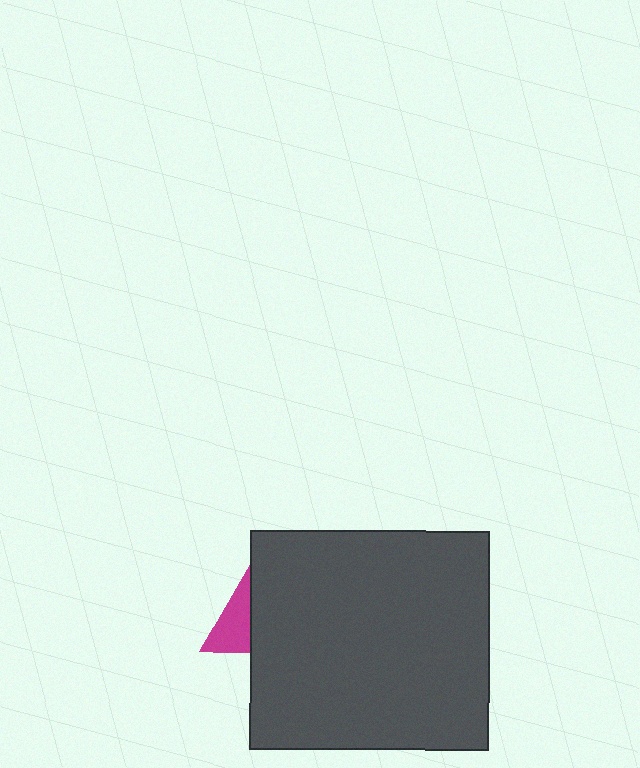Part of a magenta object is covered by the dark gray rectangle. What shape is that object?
It is a triangle.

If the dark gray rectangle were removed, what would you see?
You would see the complete magenta triangle.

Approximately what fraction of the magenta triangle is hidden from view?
Roughly 62% of the magenta triangle is hidden behind the dark gray rectangle.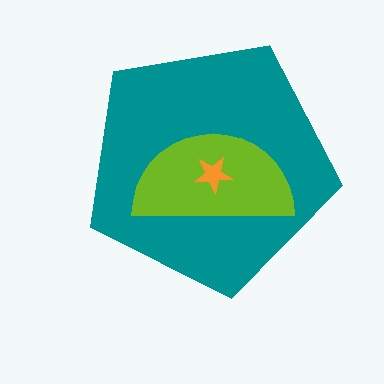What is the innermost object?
The orange star.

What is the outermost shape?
The teal pentagon.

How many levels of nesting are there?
3.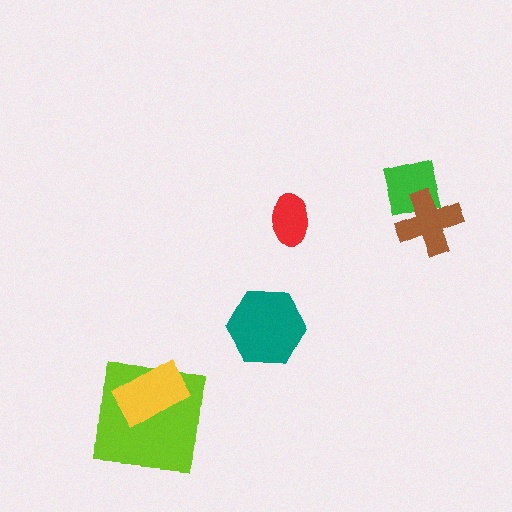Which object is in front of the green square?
The brown cross is in front of the green square.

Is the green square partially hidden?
Yes, it is partially covered by another shape.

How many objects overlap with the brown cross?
1 object overlaps with the brown cross.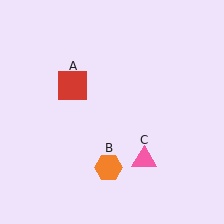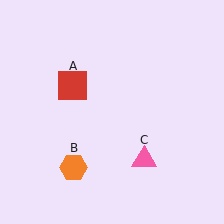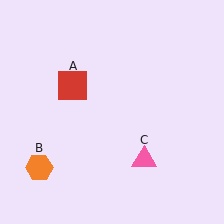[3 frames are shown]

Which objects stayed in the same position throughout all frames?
Red square (object A) and pink triangle (object C) remained stationary.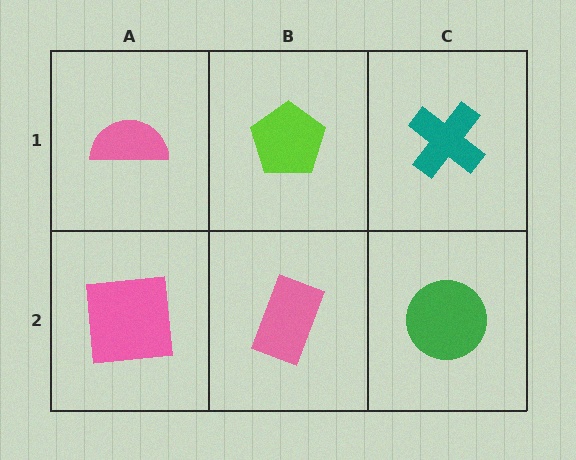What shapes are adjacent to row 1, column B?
A pink rectangle (row 2, column B), a pink semicircle (row 1, column A), a teal cross (row 1, column C).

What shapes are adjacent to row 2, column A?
A pink semicircle (row 1, column A), a pink rectangle (row 2, column B).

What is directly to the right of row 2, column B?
A green circle.